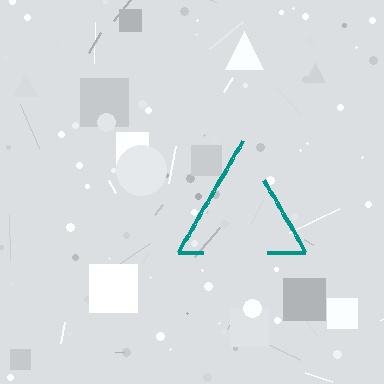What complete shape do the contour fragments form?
The contour fragments form a triangle.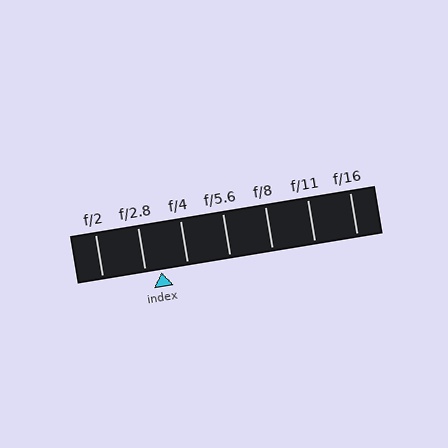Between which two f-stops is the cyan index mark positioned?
The index mark is between f/2.8 and f/4.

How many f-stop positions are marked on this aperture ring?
There are 7 f-stop positions marked.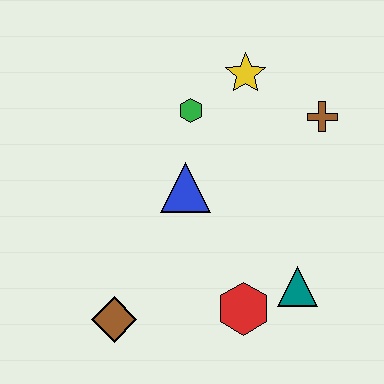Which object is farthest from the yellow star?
The brown diamond is farthest from the yellow star.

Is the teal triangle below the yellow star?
Yes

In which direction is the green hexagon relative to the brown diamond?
The green hexagon is above the brown diamond.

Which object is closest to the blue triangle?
The green hexagon is closest to the blue triangle.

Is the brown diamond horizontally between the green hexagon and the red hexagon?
No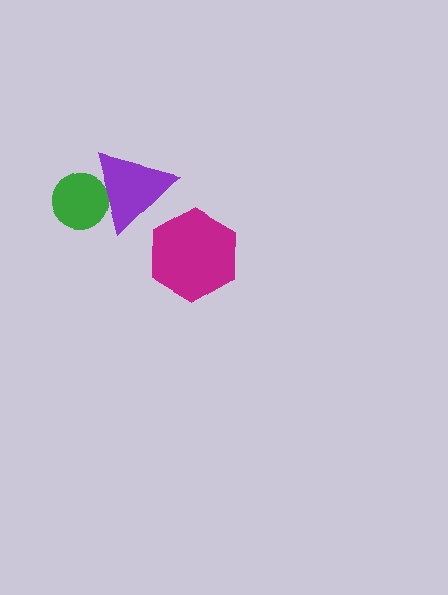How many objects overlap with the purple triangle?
1 object overlaps with the purple triangle.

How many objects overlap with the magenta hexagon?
0 objects overlap with the magenta hexagon.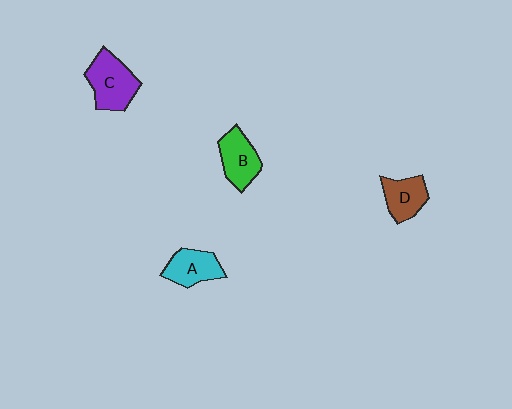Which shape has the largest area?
Shape C (purple).